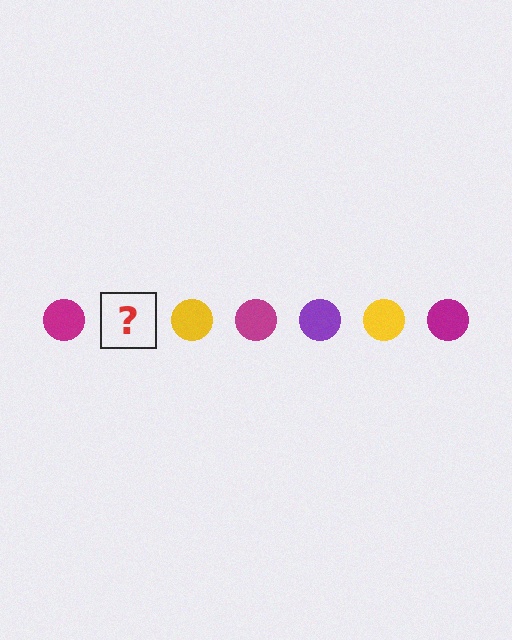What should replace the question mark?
The question mark should be replaced with a purple circle.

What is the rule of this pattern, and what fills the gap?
The rule is that the pattern cycles through magenta, purple, yellow circles. The gap should be filled with a purple circle.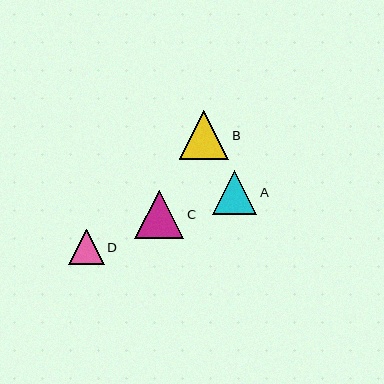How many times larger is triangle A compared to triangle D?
Triangle A is approximately 1.2 times the size of triangle D.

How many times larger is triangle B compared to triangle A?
Triangle B is approximately 1.1 times the size of triangle A.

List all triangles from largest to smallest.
From largest to smallest: B, C, A, D.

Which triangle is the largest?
Triangle B is the largest with a size of approximately 49 pixels.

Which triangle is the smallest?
Triangle D is the smallest with a size of approximately 36 pixels.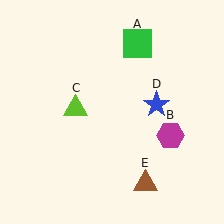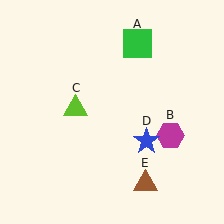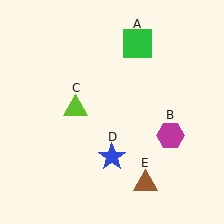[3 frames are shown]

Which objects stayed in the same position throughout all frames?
Green square (object A) and magenta hexagon (object B) and lime triangle (object C) and brown triangle (object E) remained stationary.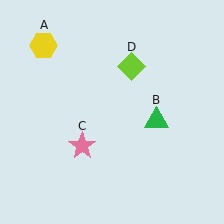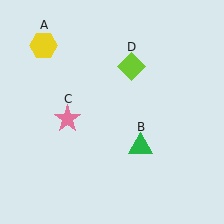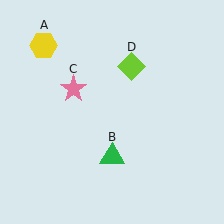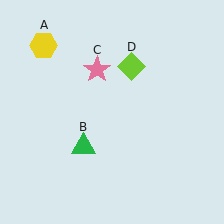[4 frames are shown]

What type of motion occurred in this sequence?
The green triangle (object B), pink star (object C) rotated clockwise around the center of the scene.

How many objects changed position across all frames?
2 objects changed position: green triangle (object B), pink star (object C).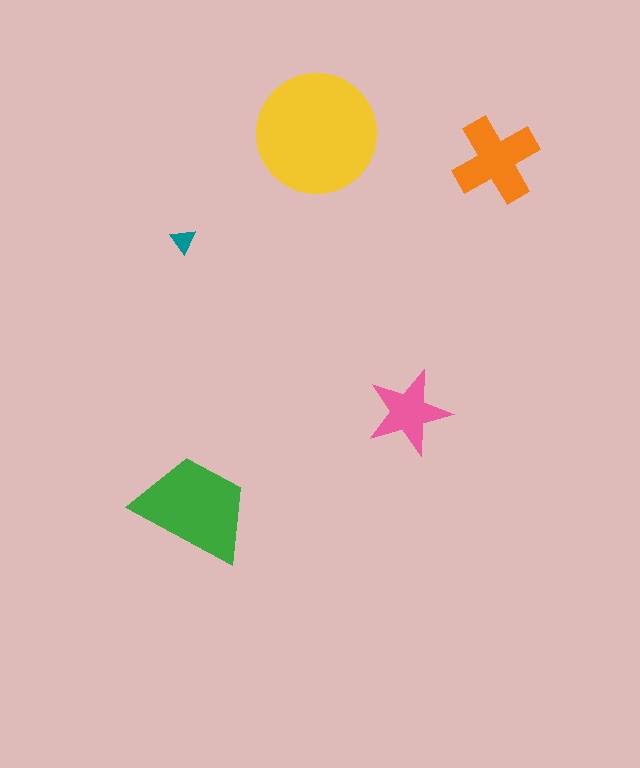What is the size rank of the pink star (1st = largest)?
4th.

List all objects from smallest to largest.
The teal triangle, the pink star, the orange cross, the green trapezoid, the yellow circle.